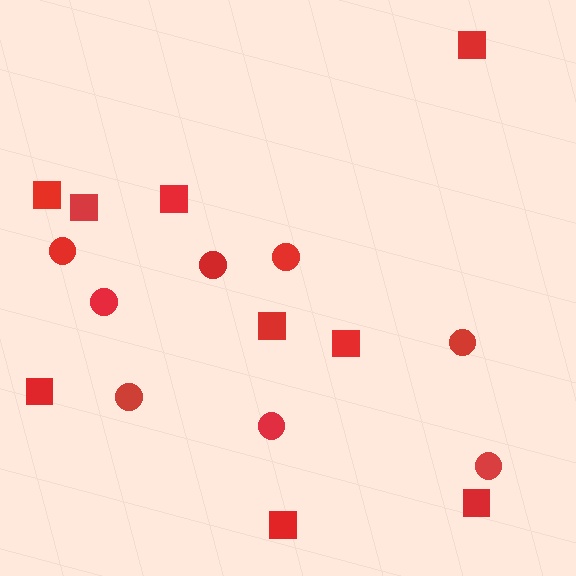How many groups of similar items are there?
There are 2 groups: one group of circles (8) and one group of squares (9).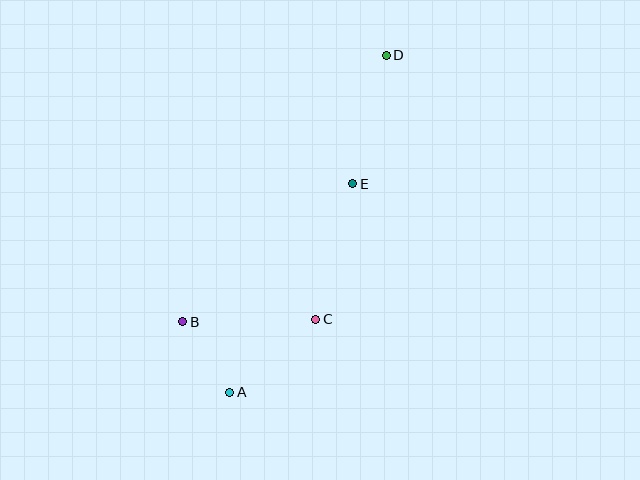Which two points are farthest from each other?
Points A and D are farthest from each other.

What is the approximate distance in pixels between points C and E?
The distance between C and E is approximately 141 pixels.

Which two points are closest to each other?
Points A and B are closest to each other.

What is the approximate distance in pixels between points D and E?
The distance between D and E is approximately 133 pixels.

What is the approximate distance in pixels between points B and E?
The distance between B and E is approximately 219 pixels.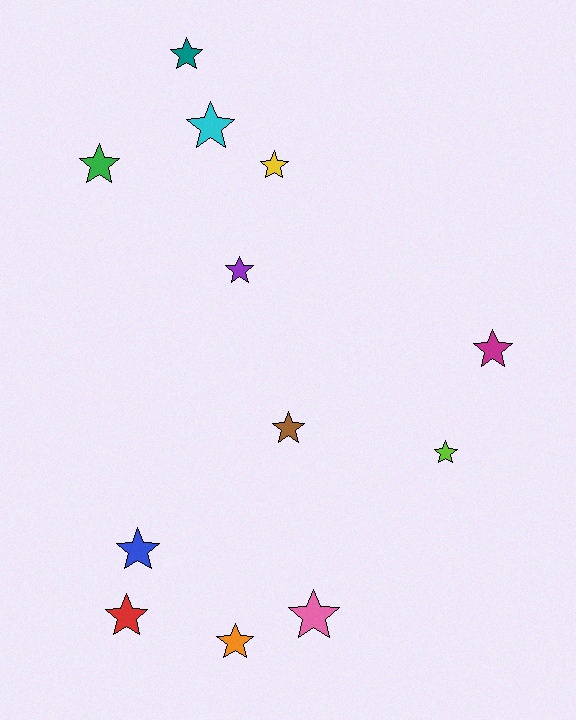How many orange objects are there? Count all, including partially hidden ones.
There is 1 orange object.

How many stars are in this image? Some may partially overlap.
There are 12 stars.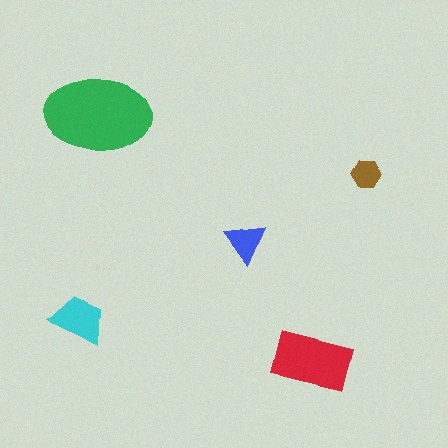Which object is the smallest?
The brown hexagon.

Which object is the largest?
The green ellipse.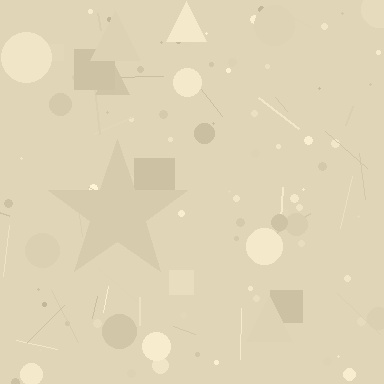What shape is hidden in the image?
A star is hidden in the image.